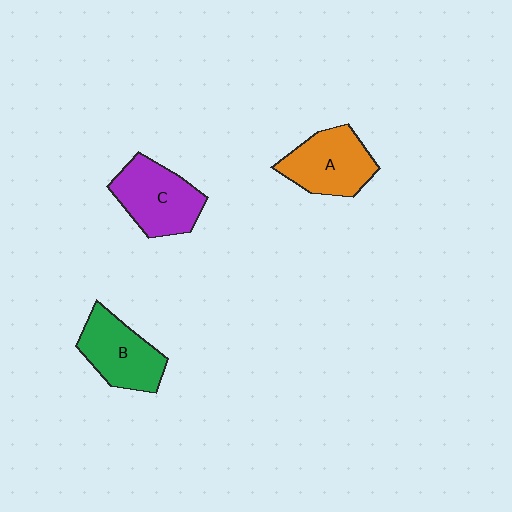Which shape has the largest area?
Shape C (purple).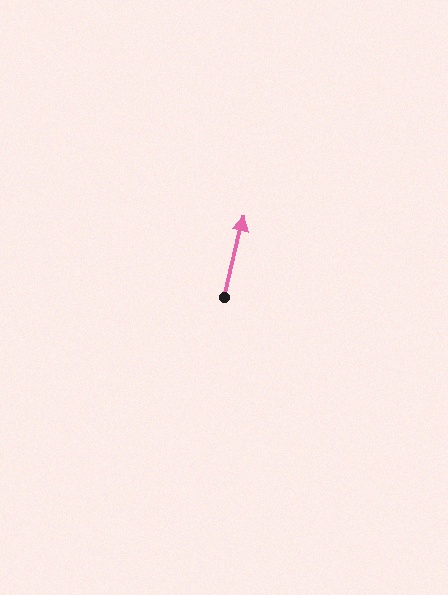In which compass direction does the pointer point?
North.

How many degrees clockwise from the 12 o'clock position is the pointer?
Approximately 14 degrees.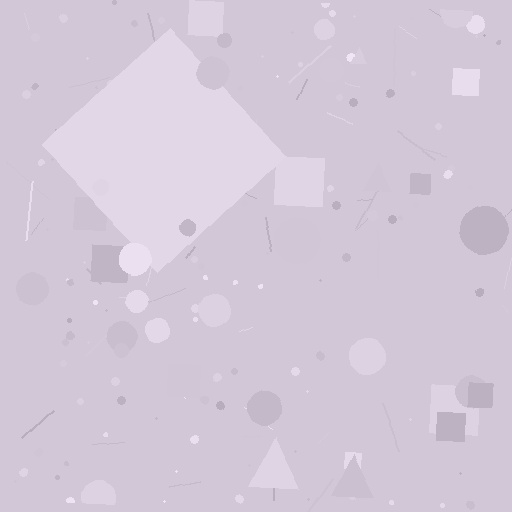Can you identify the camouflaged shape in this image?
The camouflaged shape is a diamond.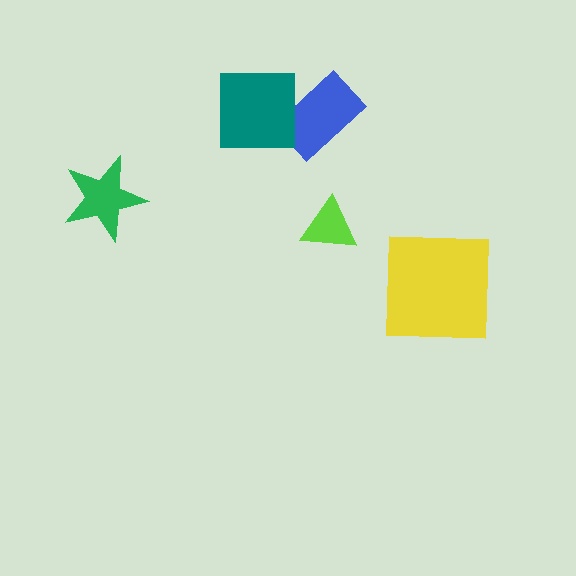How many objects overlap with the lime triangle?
0 objects overlap with the lime triangle.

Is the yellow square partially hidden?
No, no other shape covers it.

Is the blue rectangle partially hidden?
Yes, it is partially covered by another shape.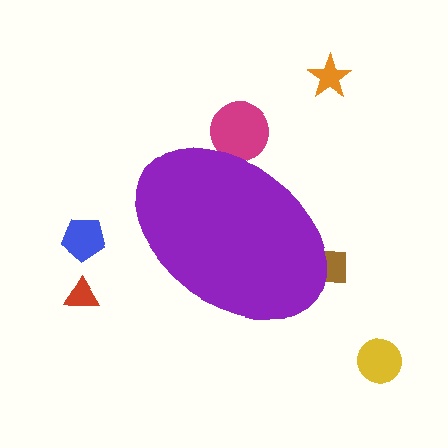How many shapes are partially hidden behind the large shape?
2 shapes are partially hidden.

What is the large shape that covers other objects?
A purple ellipse.